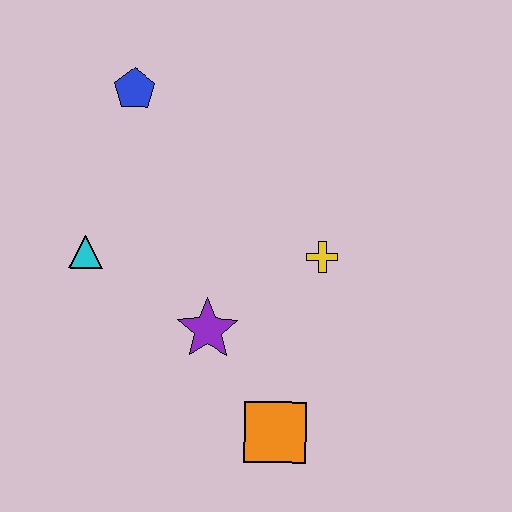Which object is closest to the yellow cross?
The purple star is closest to the yellow cross.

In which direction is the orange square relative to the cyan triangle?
The orange square is to the right of the cyan triangle.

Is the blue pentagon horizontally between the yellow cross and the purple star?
No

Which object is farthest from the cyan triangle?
The orange square is farthest from the cyan triangle.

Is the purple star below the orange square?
No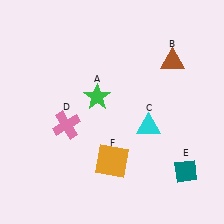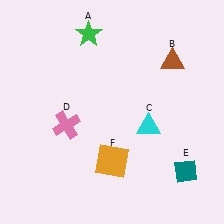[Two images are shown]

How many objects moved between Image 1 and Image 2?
1 object moved between the two images.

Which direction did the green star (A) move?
The green star (A) moved up.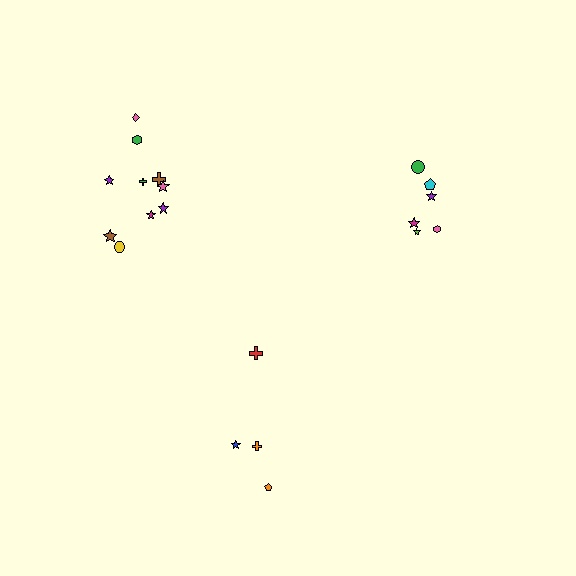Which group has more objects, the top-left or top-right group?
The top-left group.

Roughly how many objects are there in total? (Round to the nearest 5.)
Roughly 20 objects in total.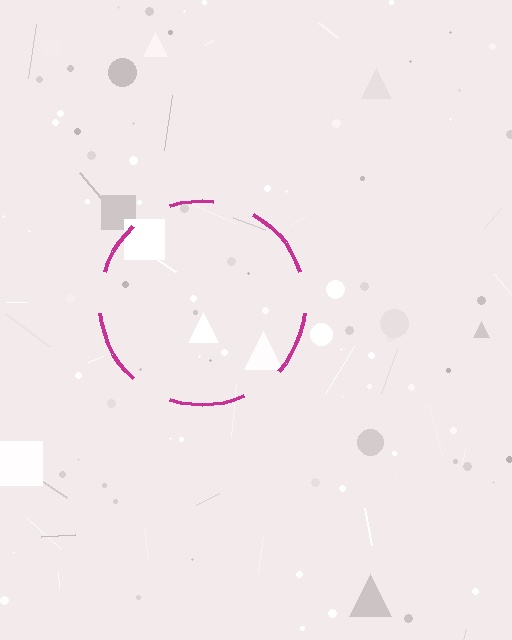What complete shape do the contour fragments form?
The contour fragments form a circle.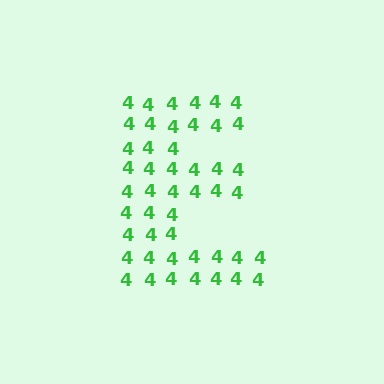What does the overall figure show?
The overall figure shows the letter E.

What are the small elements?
The small elements are digit 4's.